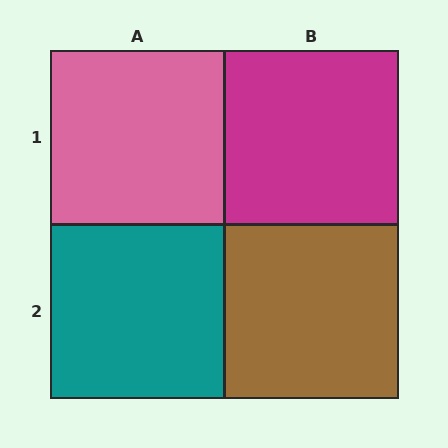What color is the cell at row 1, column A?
Pink.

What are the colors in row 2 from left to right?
Teal, brown.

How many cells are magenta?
1 cell is magenta.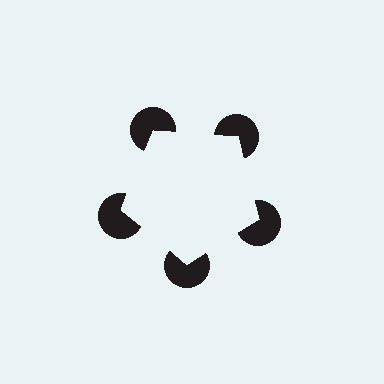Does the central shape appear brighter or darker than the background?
It typically appears slightly brighter than the background, even though no actual brightness change is drawn.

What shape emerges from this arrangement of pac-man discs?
An illusory pentagon — its edges are inferred from the aligned wedge cuts in the pac-man discs, not physically drawn.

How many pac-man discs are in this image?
There are 5 — one at each vertex of the illusory pentagon.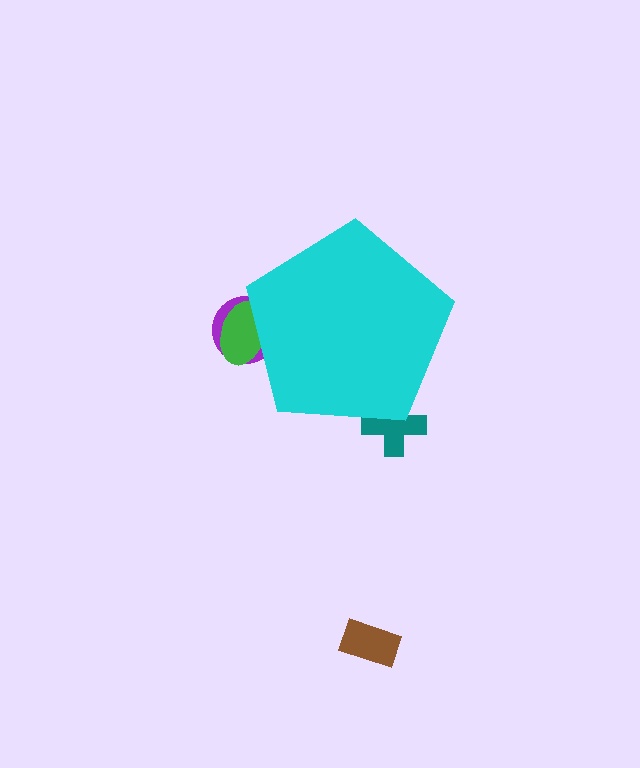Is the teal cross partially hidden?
Yes, the teal cross is partially hidden behind the cyan pentagon.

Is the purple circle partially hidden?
Yes, the purple circle is partially hidden behind the cyan pentagon.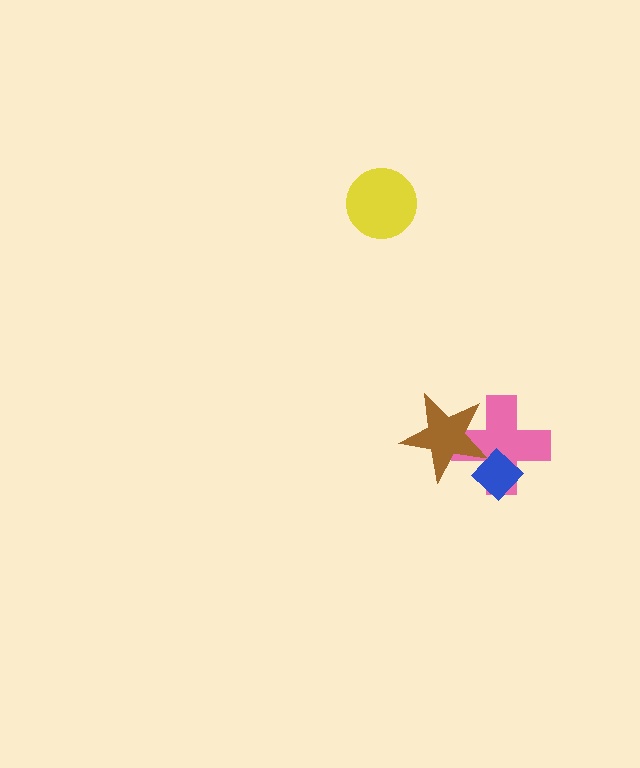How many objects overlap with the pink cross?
2 objects overlap with the pink cross.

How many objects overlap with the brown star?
2 objects overlap with the brown star.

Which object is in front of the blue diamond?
The brown star is in front of the blue diamond.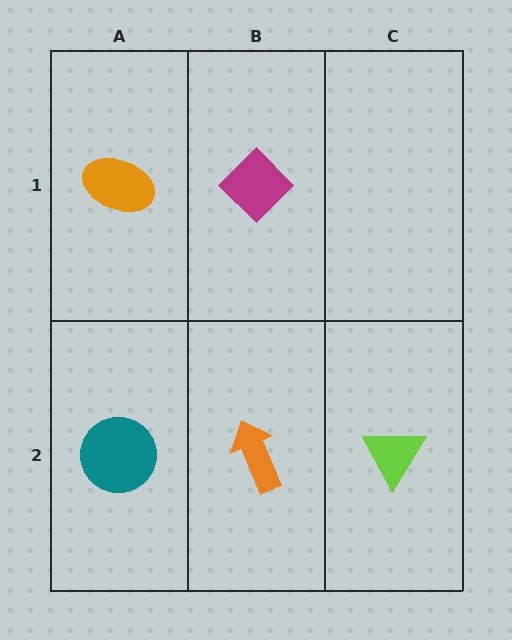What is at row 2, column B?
An orange arrow.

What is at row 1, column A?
An orange ellipse.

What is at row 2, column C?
A lime triangle.